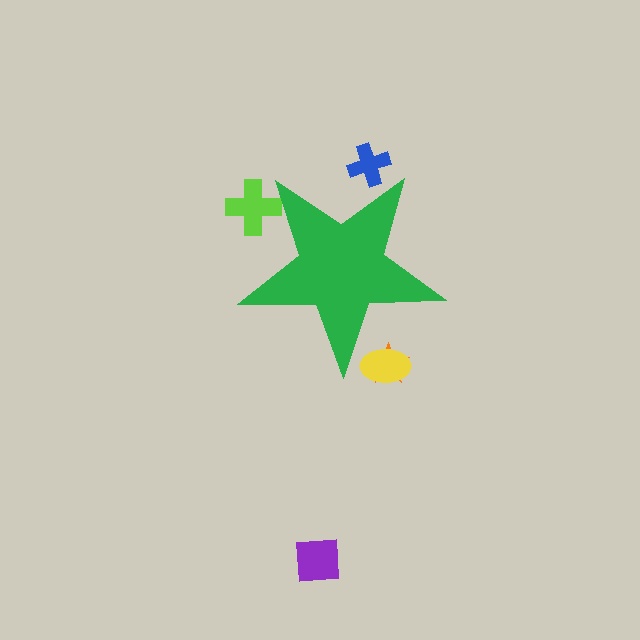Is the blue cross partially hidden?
Yes, the blue cross is partially hidden behind the green star.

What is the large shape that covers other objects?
A green star.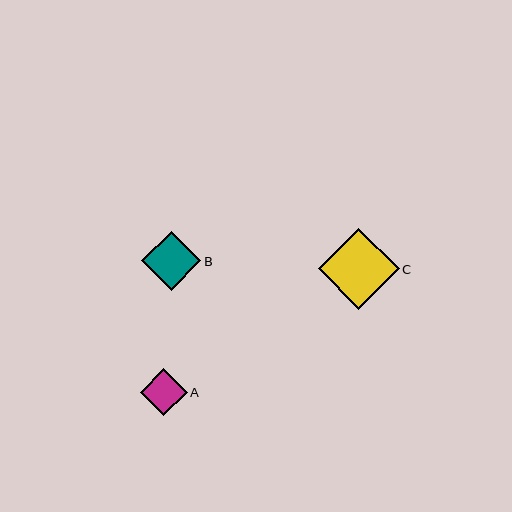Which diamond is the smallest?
Diamond A is the smallest with a size of approximately 46 pixels.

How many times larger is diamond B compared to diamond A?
Diamond B is approximately 1.3 times the size of diamond A.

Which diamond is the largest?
Diamond C is the largest with a size of approximately 81 pixels.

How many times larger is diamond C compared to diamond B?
Diamond C is approximately 1.4 times the size of diamond B.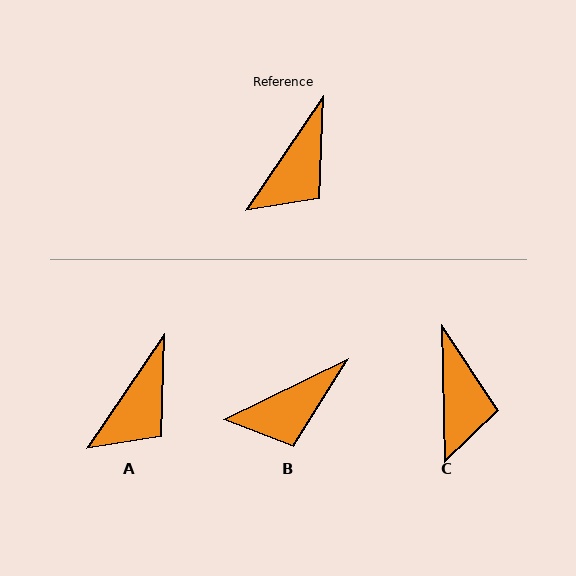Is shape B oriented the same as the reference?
No, it is off by about 30 degrees.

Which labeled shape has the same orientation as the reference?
A.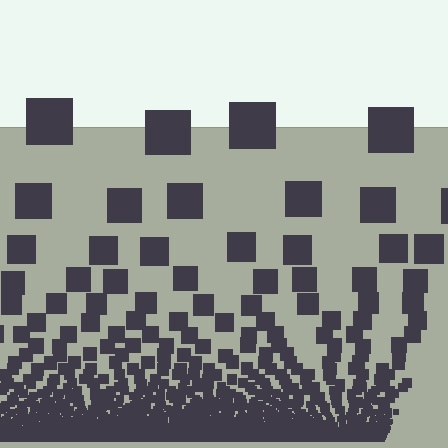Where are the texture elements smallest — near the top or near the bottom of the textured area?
Near the bottom.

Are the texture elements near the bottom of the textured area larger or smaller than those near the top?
Smaller. The gradient is inverted — elements near the bottom are smaller and denser.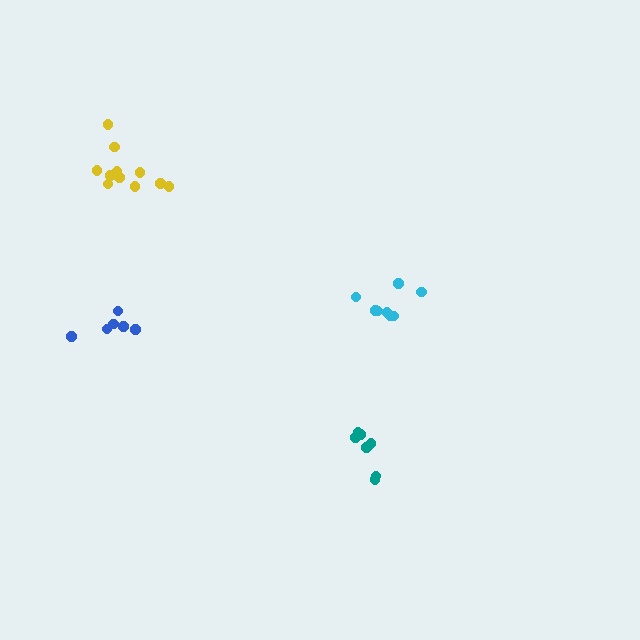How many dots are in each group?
Group 1: 7 dots, Group 2: 11 dots, Group 3: 8 dots, Group 4: 6 dots (32 total).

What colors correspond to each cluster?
The clusters are colored: teal, yellow, cyan, blue.